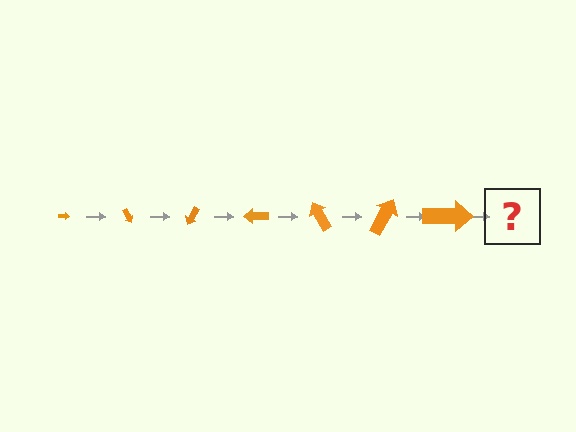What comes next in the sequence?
The next element should be an arrow, larger than the previous one and rotated 420 degrees from the start.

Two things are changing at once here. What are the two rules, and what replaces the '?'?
The two rules are that the arrow grows larger each step and it rotates 60 degrees each step. The '?' should be an arrow, larger than the previous one and rotated 420 degrees from the start.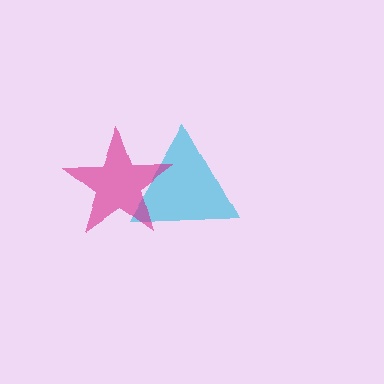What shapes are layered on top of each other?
The layered shapes are: a cyan triangle, a magenta star.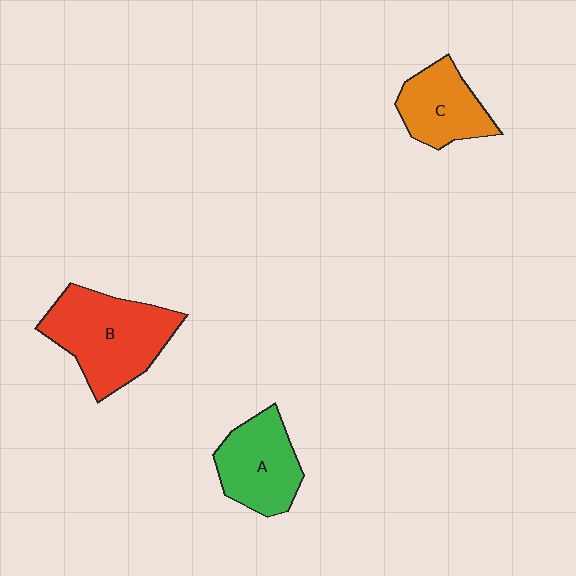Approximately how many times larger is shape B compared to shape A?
Approximately 1.4 times.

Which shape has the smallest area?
Shape C (orange).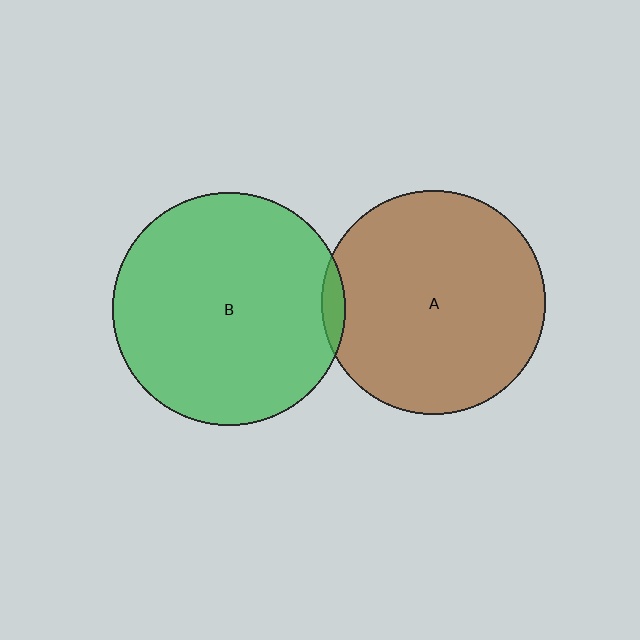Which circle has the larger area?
Circle B (green).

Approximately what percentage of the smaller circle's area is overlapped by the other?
Approximately 5%.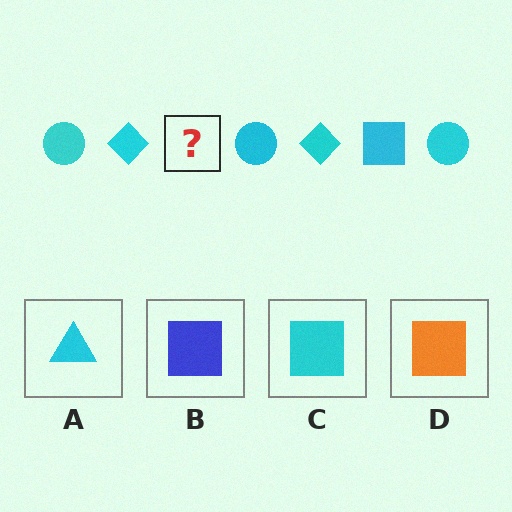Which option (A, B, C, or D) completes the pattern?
C.